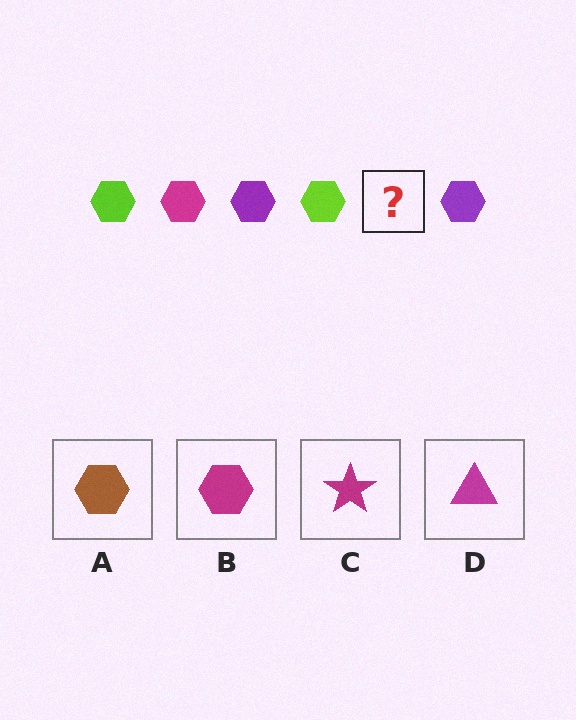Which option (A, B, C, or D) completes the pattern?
B.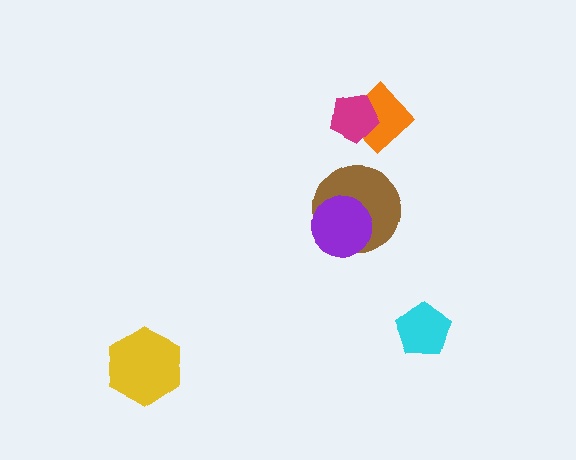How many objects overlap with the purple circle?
1 object overlaps with the purple circle.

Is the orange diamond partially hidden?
Yes, it is partially covered by another shape.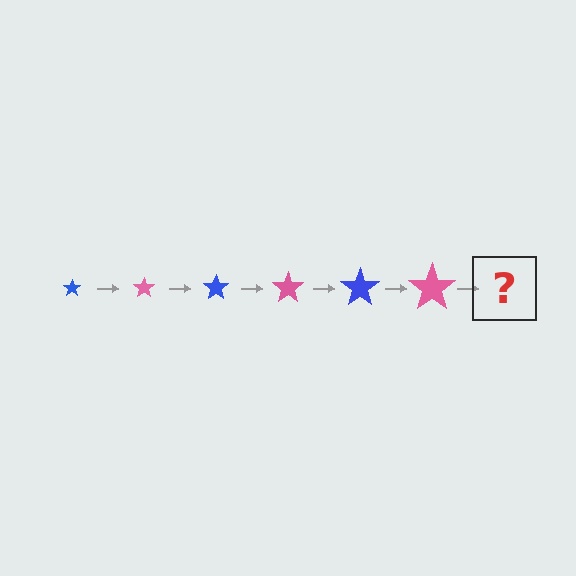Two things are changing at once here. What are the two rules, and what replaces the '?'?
The two rules are that the star grows larger each step and the color cycles through blue and pink. The '?' should be a blue star, larger than the previous one.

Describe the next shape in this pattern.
It should be a blue star, larger than the previous one.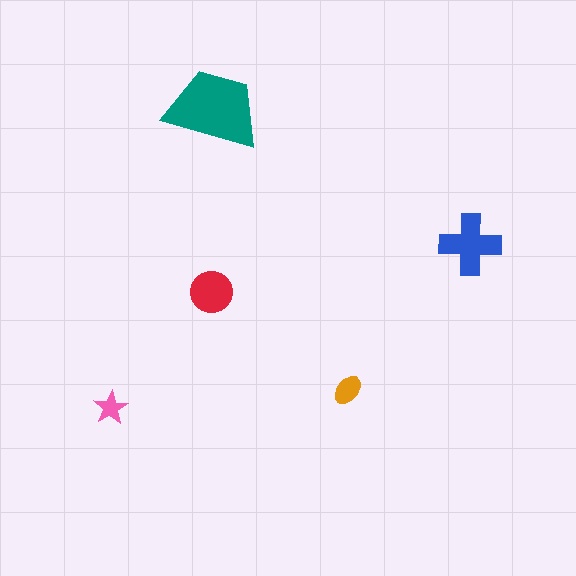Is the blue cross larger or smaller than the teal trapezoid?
Smaller.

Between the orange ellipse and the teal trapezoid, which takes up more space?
The teal trapezoid.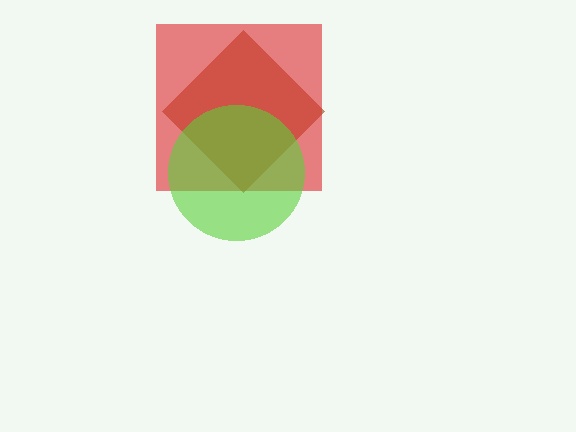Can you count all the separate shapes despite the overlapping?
Yes, there are 3 separate shapes.